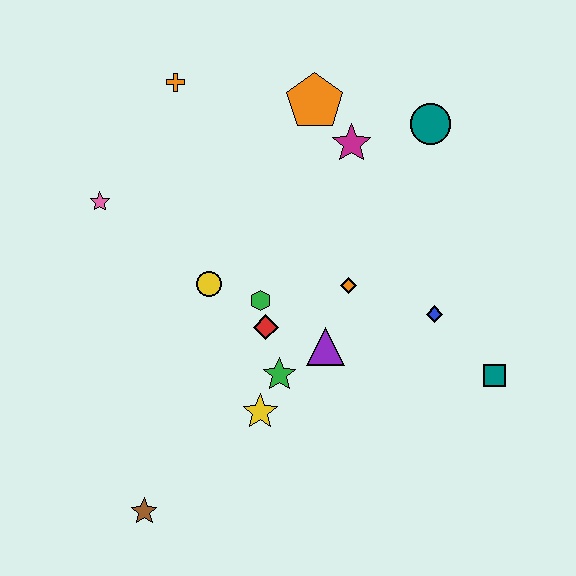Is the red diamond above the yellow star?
Yes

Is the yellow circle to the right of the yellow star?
No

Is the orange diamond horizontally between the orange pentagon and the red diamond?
No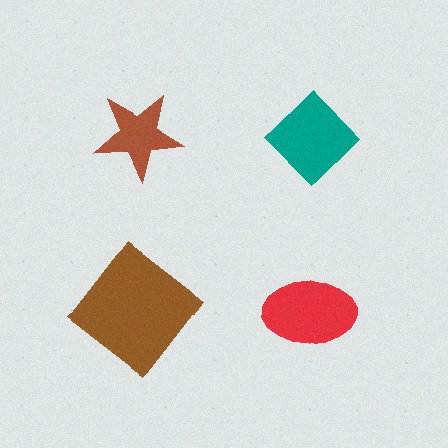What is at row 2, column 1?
A brown diamond.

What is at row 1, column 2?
A teal diamond.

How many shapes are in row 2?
2 shapes.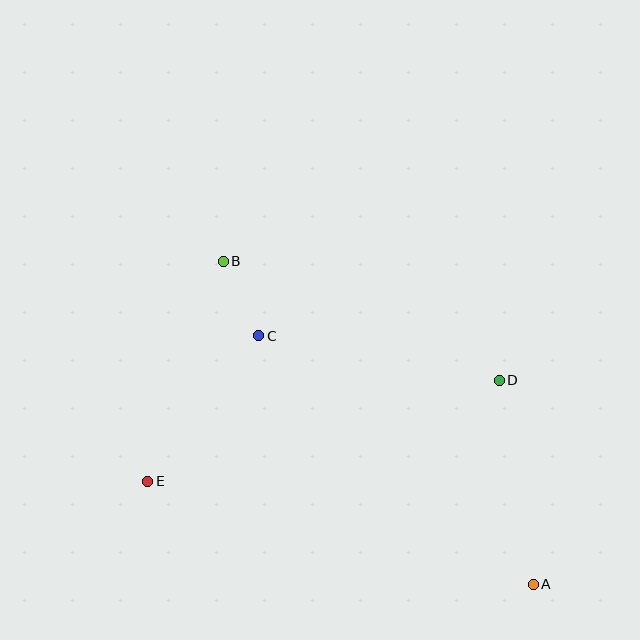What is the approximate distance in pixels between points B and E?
The distance between B and E is approximately 233 pixels.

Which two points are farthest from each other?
Points A and B are farthest from each other.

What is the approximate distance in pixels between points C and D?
The distance between C and D is approximately 245 pixels.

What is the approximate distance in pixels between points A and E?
The distance between A and E is approximately 399 pixels.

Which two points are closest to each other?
Points B and C are closest to each other.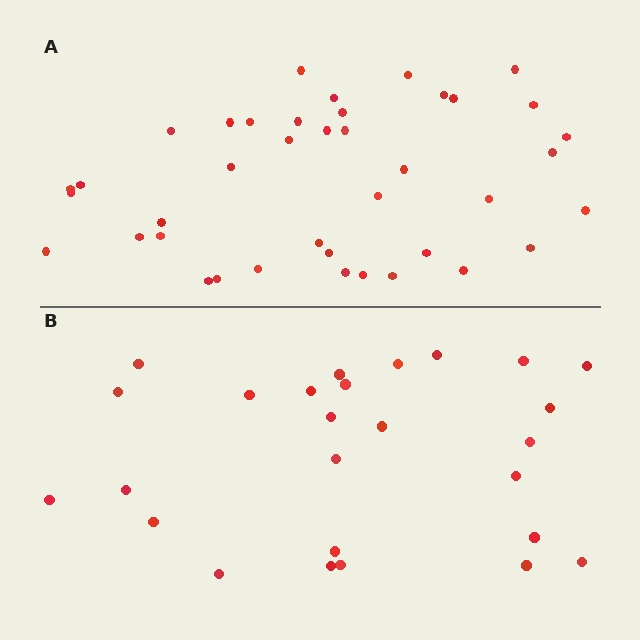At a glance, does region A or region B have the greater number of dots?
Region A (the top region) has more dots.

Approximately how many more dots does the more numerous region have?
Region A has approximately 15 more dots than region B.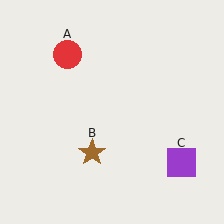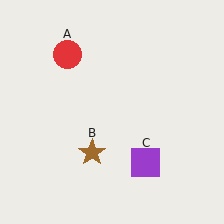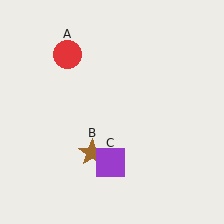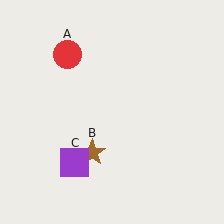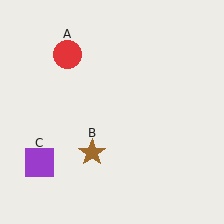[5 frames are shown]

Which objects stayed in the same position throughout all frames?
Red circle (object A) and brown star (object B) remained stationary.